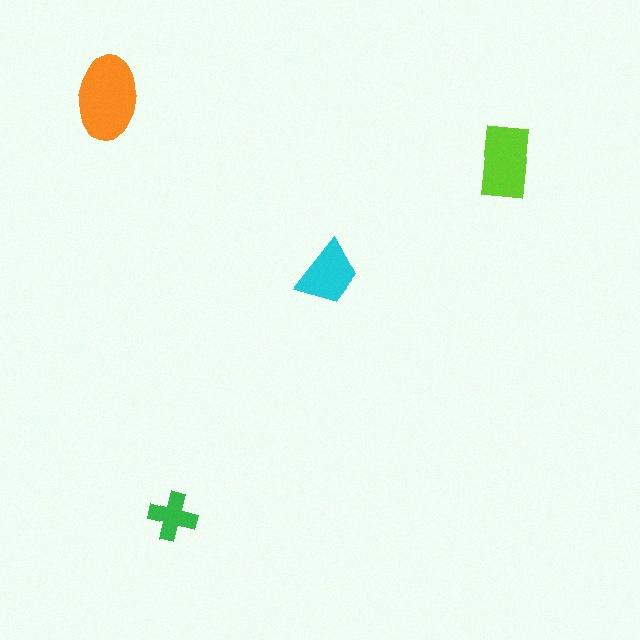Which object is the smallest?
The green cross.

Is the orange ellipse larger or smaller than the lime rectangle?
Larger.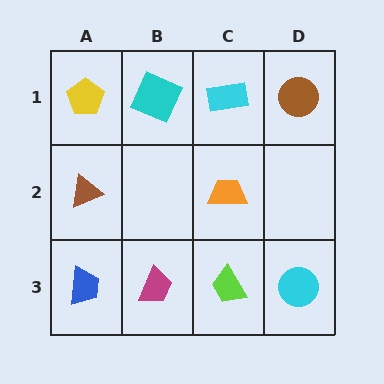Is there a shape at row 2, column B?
No, that cell is empty.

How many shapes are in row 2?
2 shapes.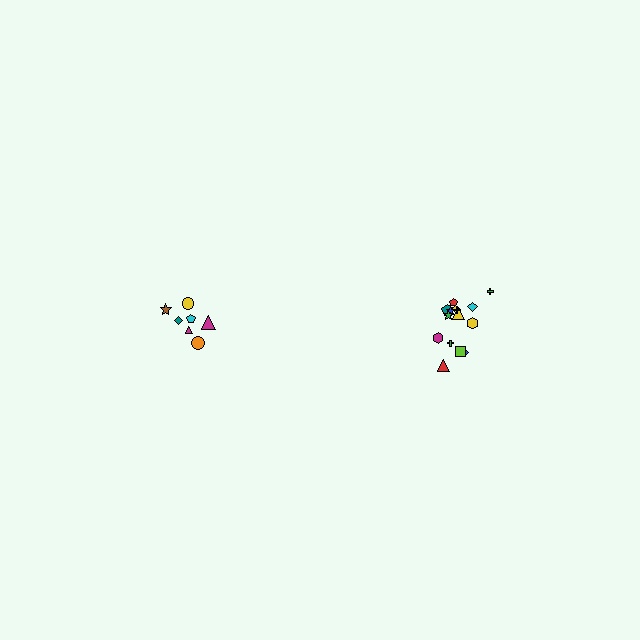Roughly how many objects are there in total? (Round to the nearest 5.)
Roughly 20 objects in total.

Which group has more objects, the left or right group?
The right group.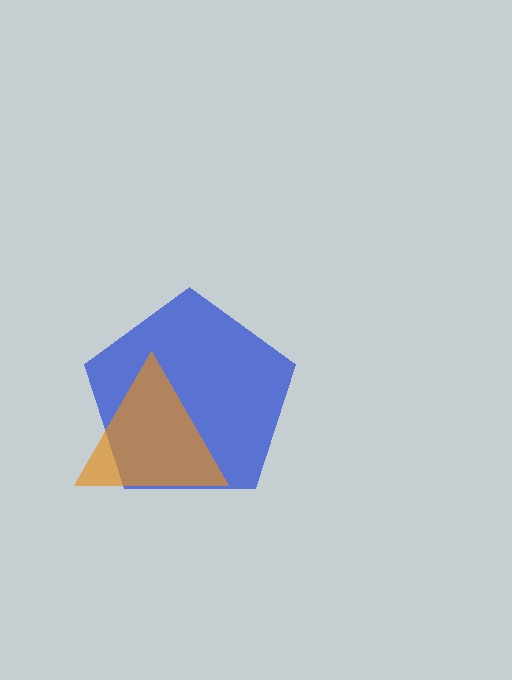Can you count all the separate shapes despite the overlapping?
Yes, there are 2 separate shapes.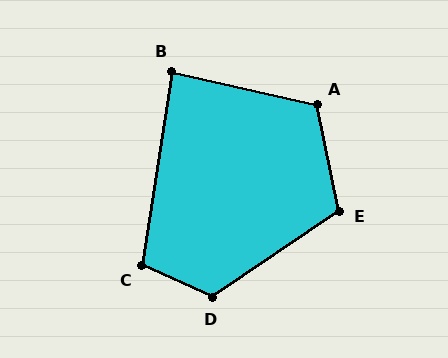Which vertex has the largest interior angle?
D, at approximately 121 degrees.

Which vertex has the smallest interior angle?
B, at approximately 86 degrees.